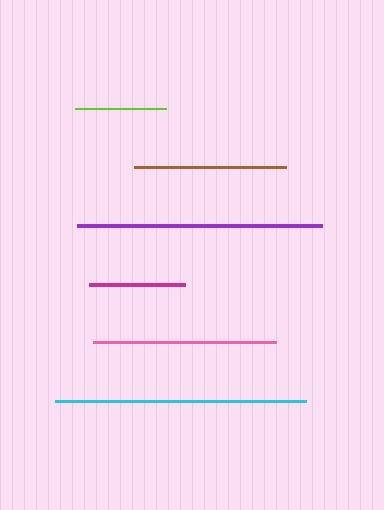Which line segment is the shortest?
The lime line is the shortest at approximately 91 pixels.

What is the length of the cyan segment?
The cyan segment is approximately 251 pixels long.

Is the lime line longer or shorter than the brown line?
The brown line is longer than the lime line.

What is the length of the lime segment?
The lime segment is approximately 91 pixels long.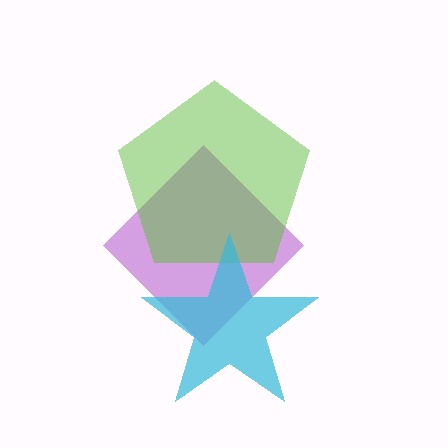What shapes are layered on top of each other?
The layered shapes are: a purple diamond, a lime pentagon, a cyan star.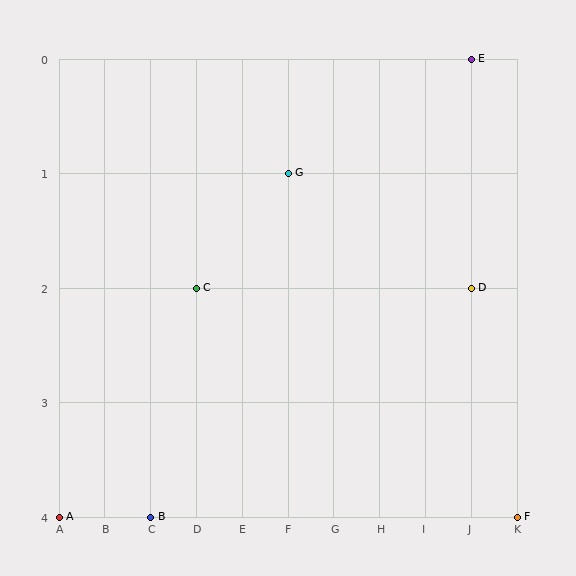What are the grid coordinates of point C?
Point C is at grid coordinates (D, 2).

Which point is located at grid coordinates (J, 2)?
Point D is at (J, 2).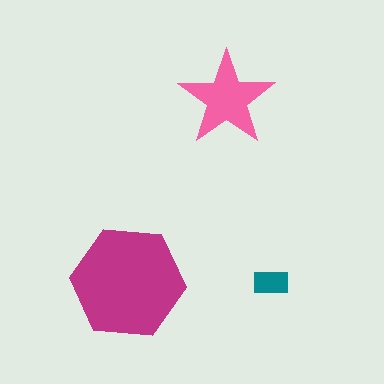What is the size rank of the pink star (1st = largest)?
2nd.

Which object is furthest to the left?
The magenta hexagon is leftmost.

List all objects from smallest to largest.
The teal rectangle, the pink star, the magenta hexagon.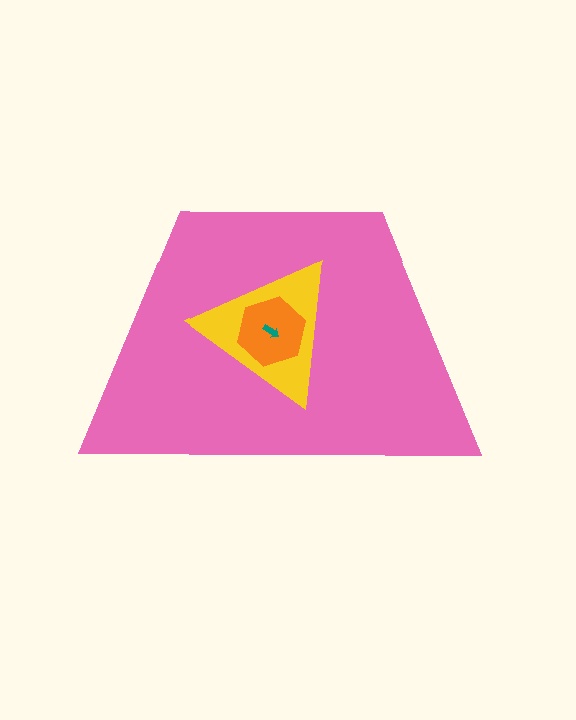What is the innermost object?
The teal arrow.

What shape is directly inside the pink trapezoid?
The yellow triangle.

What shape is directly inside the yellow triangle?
The orange hexagon.